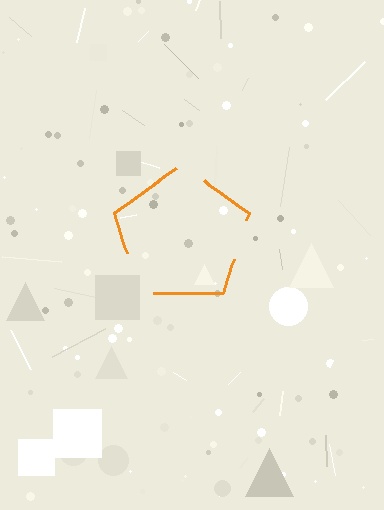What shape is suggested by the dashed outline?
The dashed outline suggests a pentagon.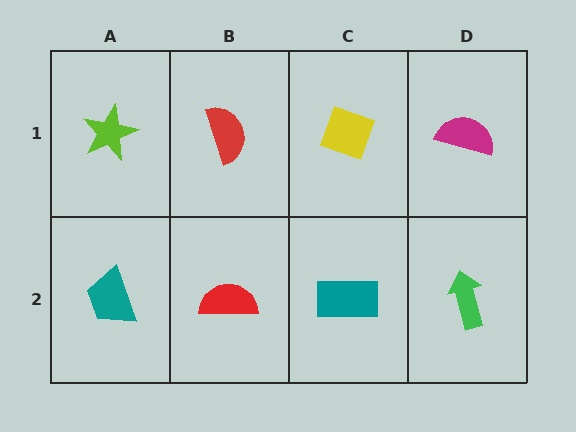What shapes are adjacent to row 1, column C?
A teal rectangle (row 2, column C), a red semicircle (row 1, column B), a magenta semicircle (row 1, column D).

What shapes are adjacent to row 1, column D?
A green arrow (row 2, column D), a yellow diamond (row 1, column C).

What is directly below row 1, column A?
A teal trapezoid.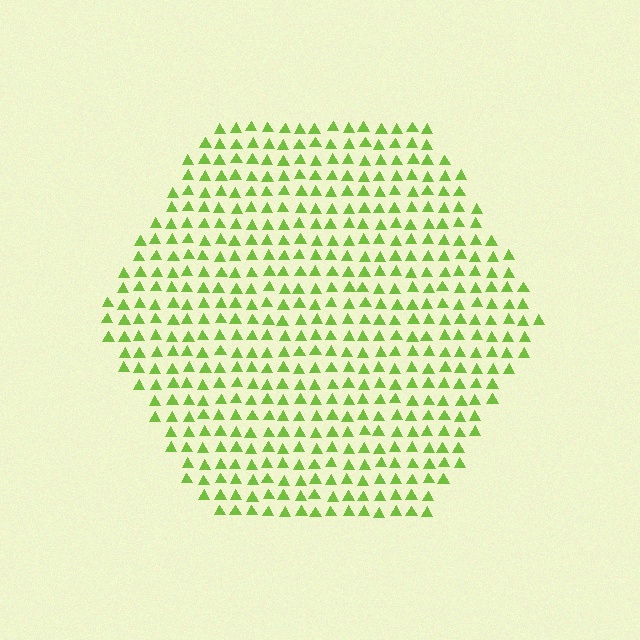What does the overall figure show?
The overall figure shows a hexagon.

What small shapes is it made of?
It is made of small triangles.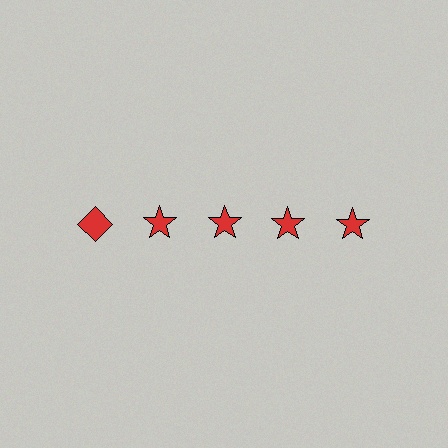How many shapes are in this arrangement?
There are 5 shapes arranged in a grid pattern.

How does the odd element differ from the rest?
It has a different shape: diamond instead of star.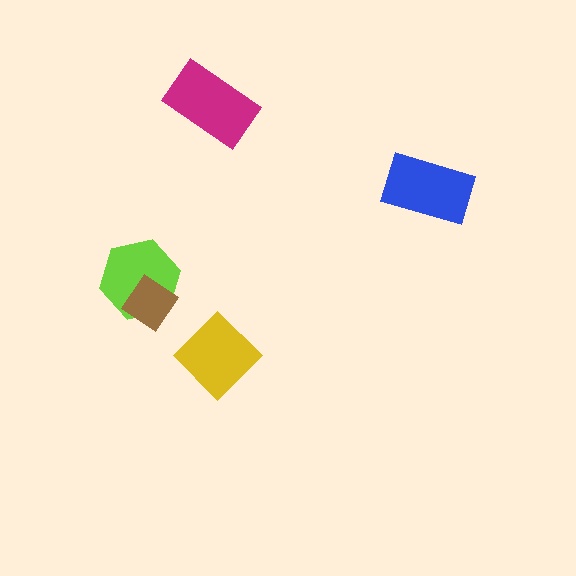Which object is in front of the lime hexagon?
The brown diamond is in front of the lime hexagon.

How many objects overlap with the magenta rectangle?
0 objects overlap with the magenta rectangle.